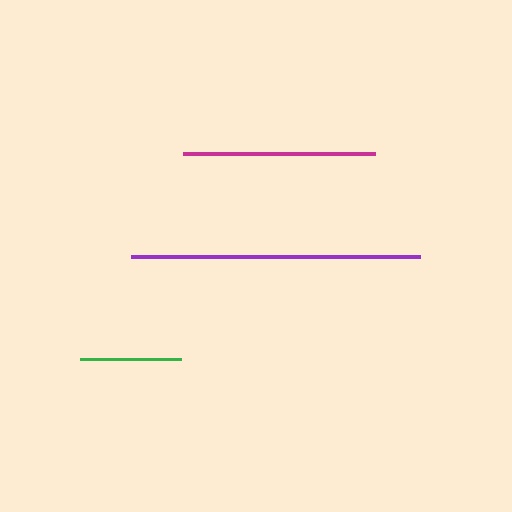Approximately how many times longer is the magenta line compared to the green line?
The magenta line is approximately 1.9 times the length of the green line.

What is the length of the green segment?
The green segment is approximately 101 pixels long.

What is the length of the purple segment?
The purple segment is approximately 288 pixels long.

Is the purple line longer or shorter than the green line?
The purple line is longer than the green line.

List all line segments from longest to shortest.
From longest to shortest: purple, magenta, green.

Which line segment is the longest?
The purple line is the longest at approximately 288 pixels.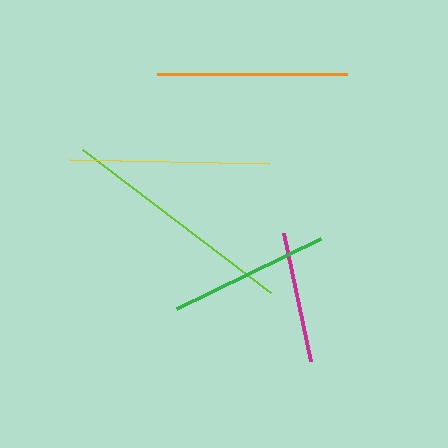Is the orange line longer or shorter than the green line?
The orange line is longer than the green line.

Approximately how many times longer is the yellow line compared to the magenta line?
The yellow line is approximately 1.5 times the length of the magenta line.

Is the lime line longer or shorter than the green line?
The lime line is longer than the green line.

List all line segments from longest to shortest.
From longest to shortest: lime, yellow, orange, green, magenta.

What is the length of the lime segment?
The lime segment is approximately 236 pixels long.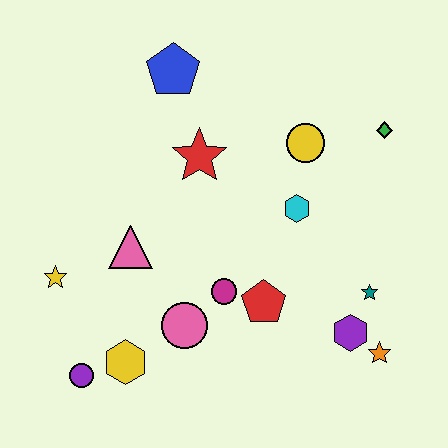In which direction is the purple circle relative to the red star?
The purple circle is below the red star.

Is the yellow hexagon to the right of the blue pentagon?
No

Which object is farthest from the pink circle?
The green diamond is farthest from the pink circle.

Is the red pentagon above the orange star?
Yes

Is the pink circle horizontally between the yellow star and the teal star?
Yes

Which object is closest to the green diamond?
The yellow circle is closest to the green diamond.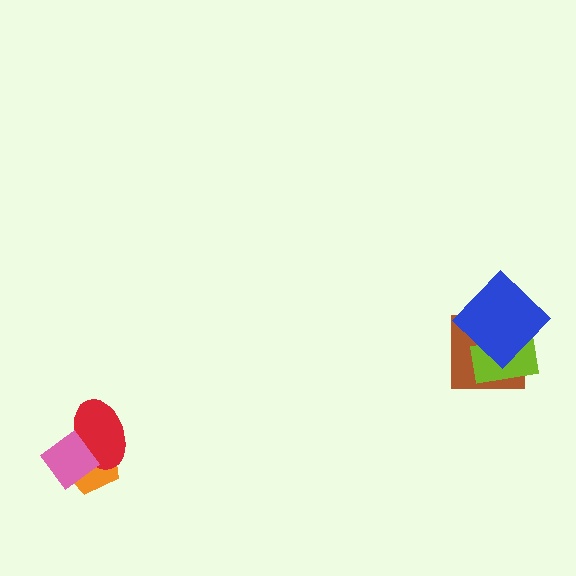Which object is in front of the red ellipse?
The pink diamond is in front of the red ellipse.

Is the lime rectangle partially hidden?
Yes, it is partially covered by another shape.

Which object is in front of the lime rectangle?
The blue diamond is in front of the lime rectangle.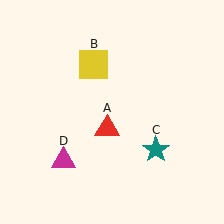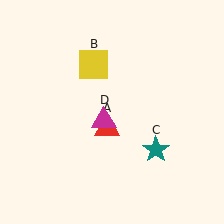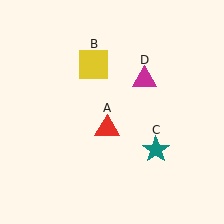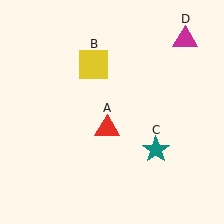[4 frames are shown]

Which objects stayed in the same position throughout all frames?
Red triangle (object A) and yellow square (object B) and teal star (object C) remained stationary.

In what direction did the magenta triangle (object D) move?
The magenta triangle (object D) moved up and to the right.